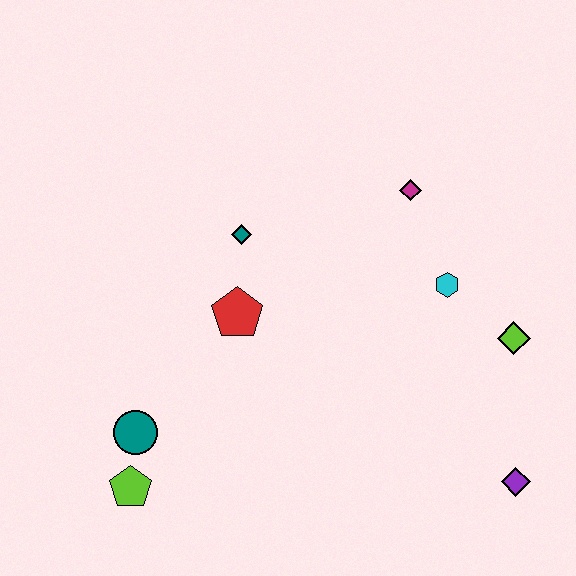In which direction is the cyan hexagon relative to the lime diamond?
The cyan hexagon is to the left of the lime diamond.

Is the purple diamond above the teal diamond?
No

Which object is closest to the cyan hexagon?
The lime diamond is closest to the cyan hexagon.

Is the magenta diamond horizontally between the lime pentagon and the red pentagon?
No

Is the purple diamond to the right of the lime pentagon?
Yes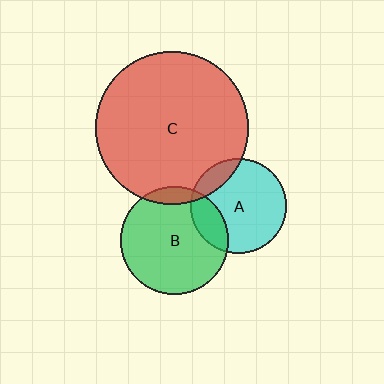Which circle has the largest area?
Circle C (red).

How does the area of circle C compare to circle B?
Approximately 2.0 times.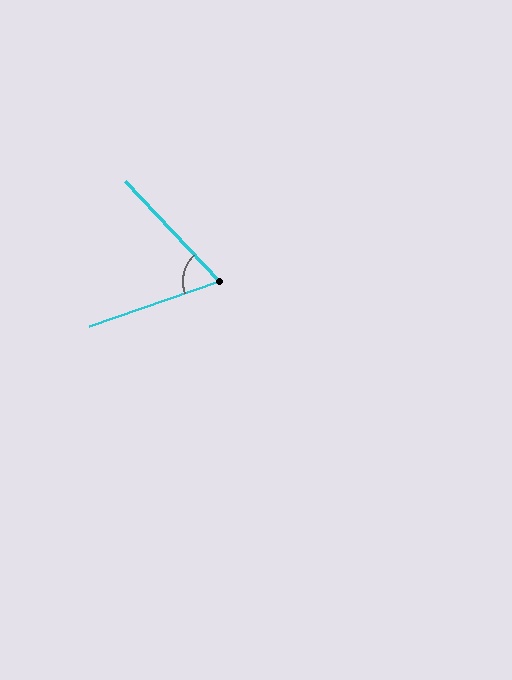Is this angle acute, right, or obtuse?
It is acute.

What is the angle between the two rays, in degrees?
Approximately 66 degrees.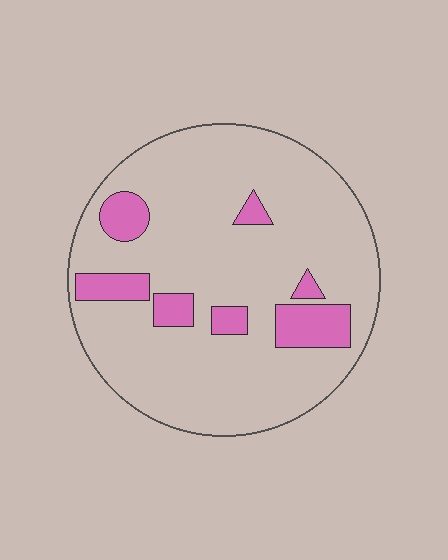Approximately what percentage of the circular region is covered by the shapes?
Approximately 15%.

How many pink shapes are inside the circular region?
7.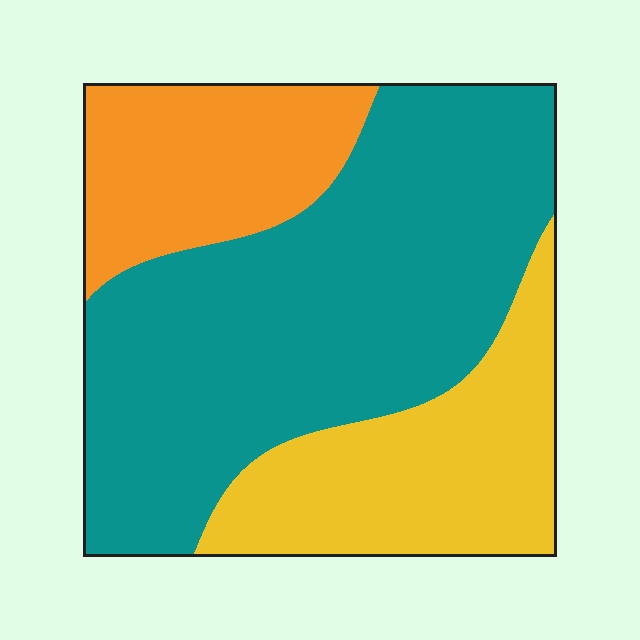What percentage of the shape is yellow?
Yellow covers around 25% of the shape.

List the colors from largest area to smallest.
From largest to smallest: teal, yellow, orange.